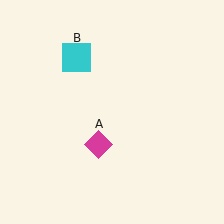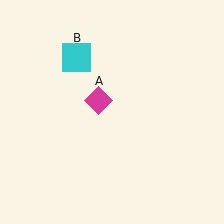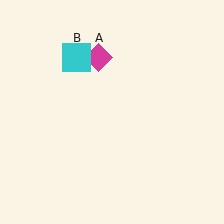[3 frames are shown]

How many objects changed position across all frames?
1 object changed position: magenta diamond (object A).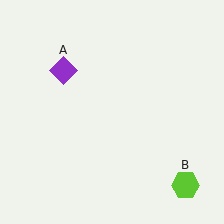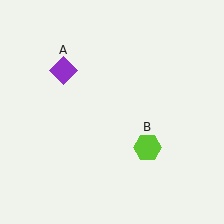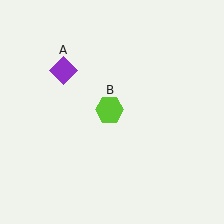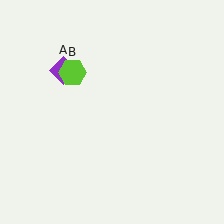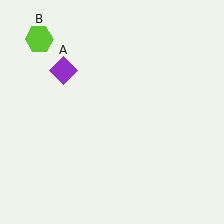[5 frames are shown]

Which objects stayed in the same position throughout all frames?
Purple diamond (object A) remained stationary.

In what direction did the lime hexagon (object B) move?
The lime hexagon (object B) moved up and to the left.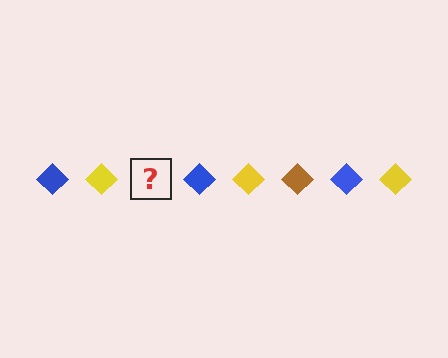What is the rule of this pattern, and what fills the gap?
The rule is that the pattern cycles through blue, yellow, brown diamonds. The gap should be filled with a brown diamond.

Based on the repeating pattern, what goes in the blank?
The blank should be a brown diamond.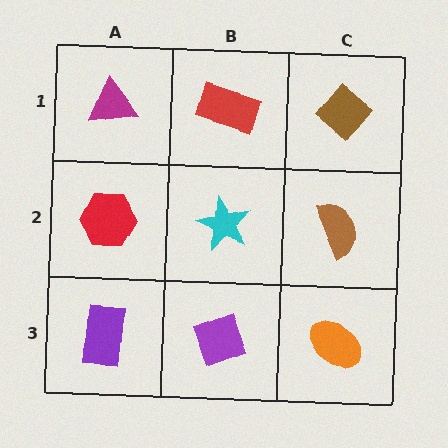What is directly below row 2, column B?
A purple diamond.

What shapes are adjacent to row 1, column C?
A brown semicircle (row 2, column C), a red rectangle (row 1, column B).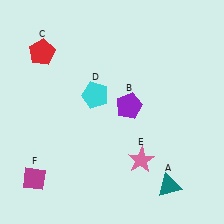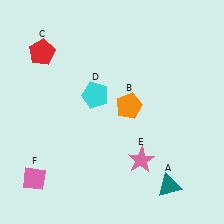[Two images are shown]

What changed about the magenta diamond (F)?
In Image 1, F is magenta. In Image 2, it changed to pink.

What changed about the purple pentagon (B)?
In Image 1, B is purple. In Image 2, it changed to orange.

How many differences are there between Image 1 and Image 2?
There are 2 differences between the two images.